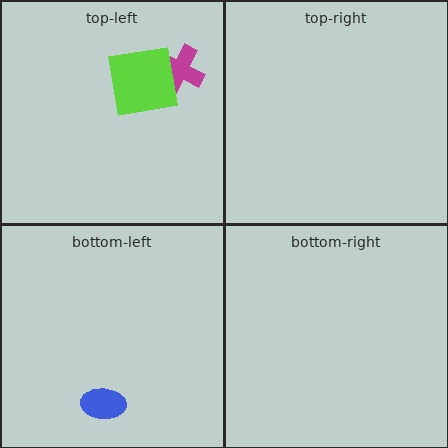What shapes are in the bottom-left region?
The blue ellipse.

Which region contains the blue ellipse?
The bottom-left region.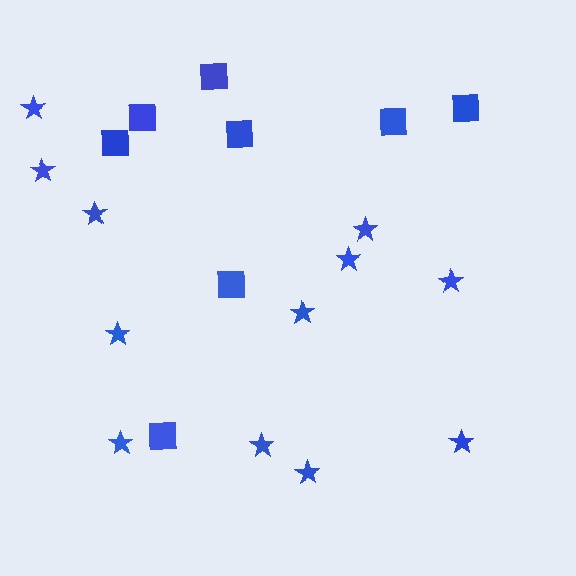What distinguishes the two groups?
There are 2 groups: one group of squares (8) and one group of stars (12).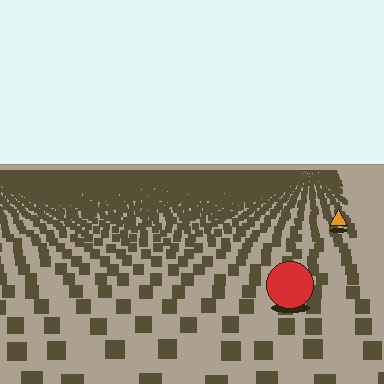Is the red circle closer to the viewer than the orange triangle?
Yes. The red circle is closer — you can tell from the texture gradient: the ground texture is coarser near it.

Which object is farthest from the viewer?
The orange triangle is farthest from the viewer. It appears smaller and the ground texture around it is denser.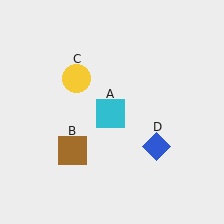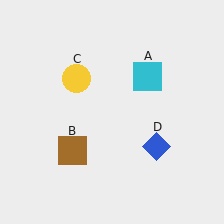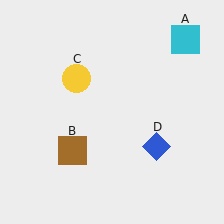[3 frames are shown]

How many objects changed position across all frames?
1 object changed position: cyan square (object A).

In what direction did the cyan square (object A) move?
The cyan square (object A) moved up and to the right.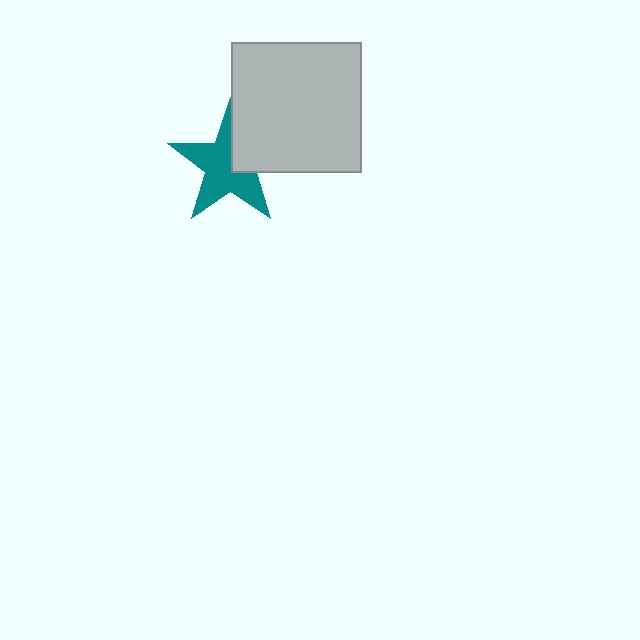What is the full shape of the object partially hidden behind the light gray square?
The partially hidden object is a teal star.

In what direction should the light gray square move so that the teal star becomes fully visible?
The light gray square should move toward the upper-right. That is the shortest direction to clear the overlap and leave the teal star fully visible.